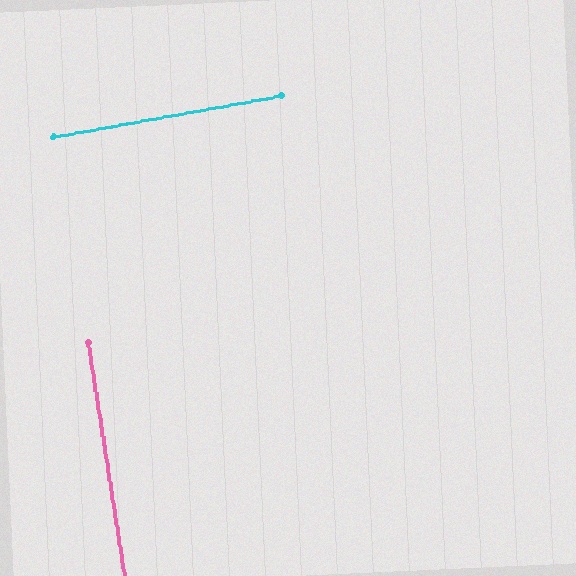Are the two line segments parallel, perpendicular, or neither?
Perpendicular — they meet at approximately 89°.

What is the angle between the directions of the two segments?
Approximately 89 degrees.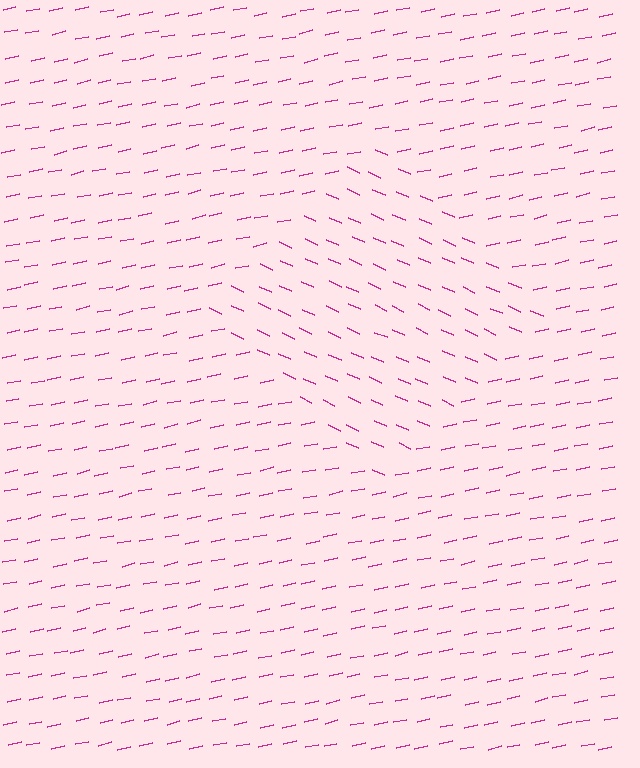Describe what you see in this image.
The image is filled with small magenta line segments. A diamond region in the image has lines oriented differently from the surrounding lines, creating a visible texture boundary.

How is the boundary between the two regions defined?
The boundary is defined purely by a change in line orientation (approximately 36 degrees difference). All lines are the same color and thickness.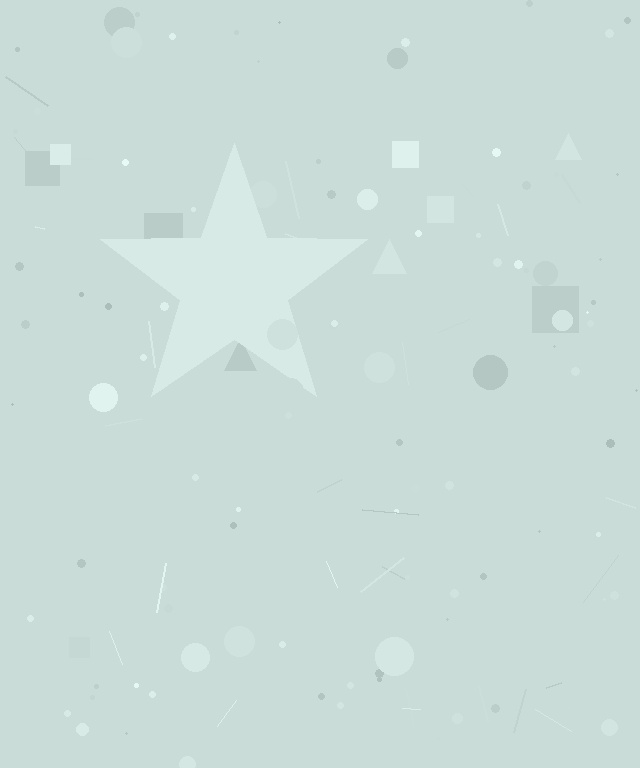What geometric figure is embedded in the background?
A star is embedded in the background.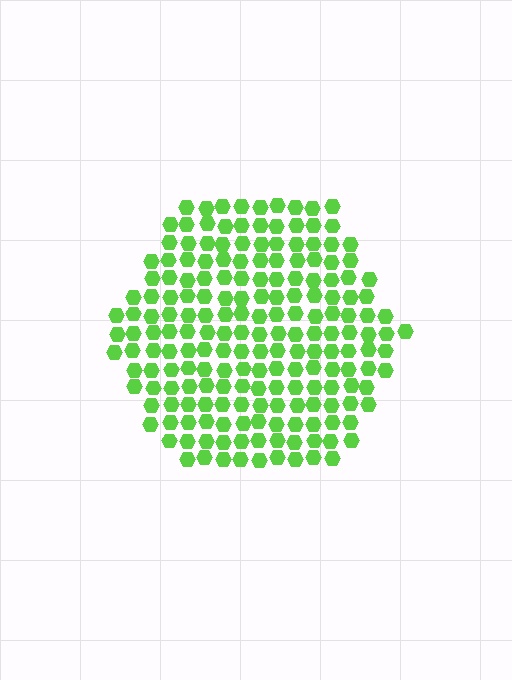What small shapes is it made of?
It is made of small hexagons.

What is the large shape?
The large shape is a hexagon.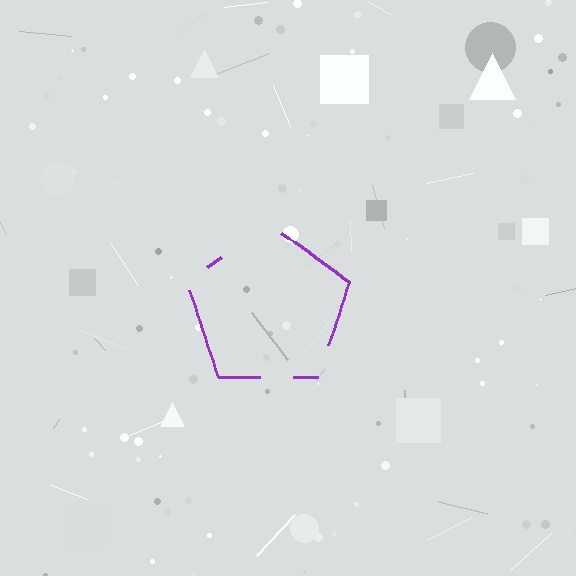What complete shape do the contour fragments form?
The contour fragments form a pentagon.